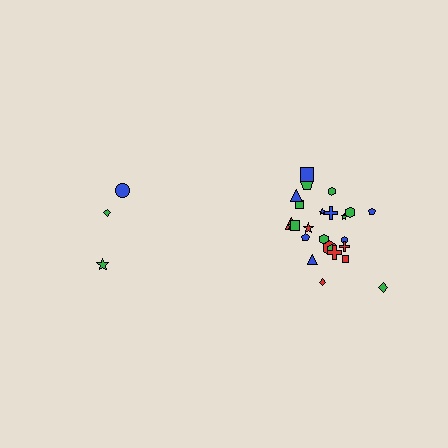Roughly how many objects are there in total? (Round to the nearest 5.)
Roughly 30 objects in total.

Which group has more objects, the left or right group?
The right group.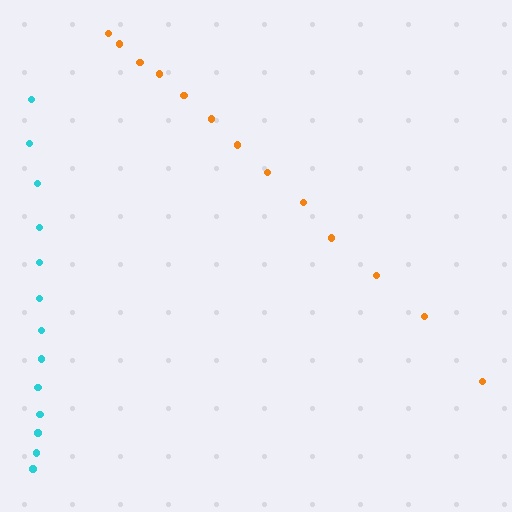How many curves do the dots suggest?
There are 2 distinct paths.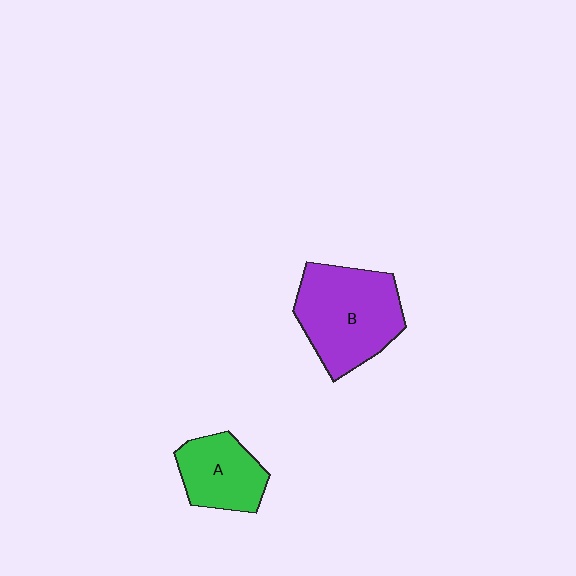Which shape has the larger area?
Shape B (purple).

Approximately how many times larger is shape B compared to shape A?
Approximately 1.6 times.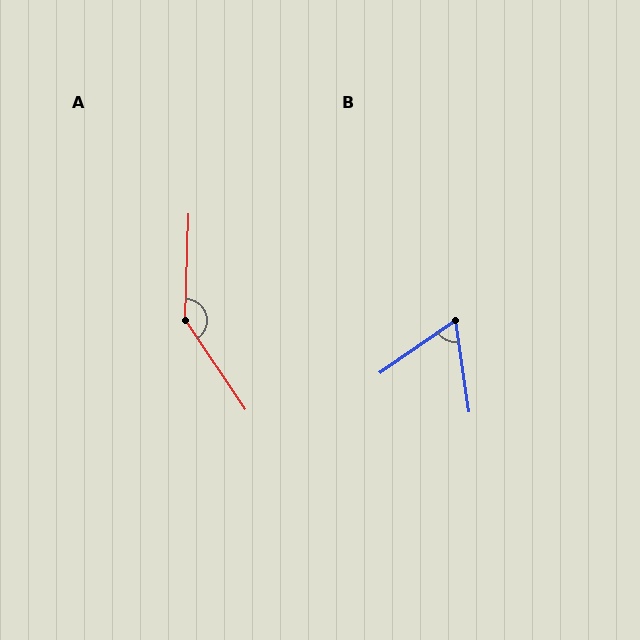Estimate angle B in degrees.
Approximately 63 degrees.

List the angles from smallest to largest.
B (63°), A (145°).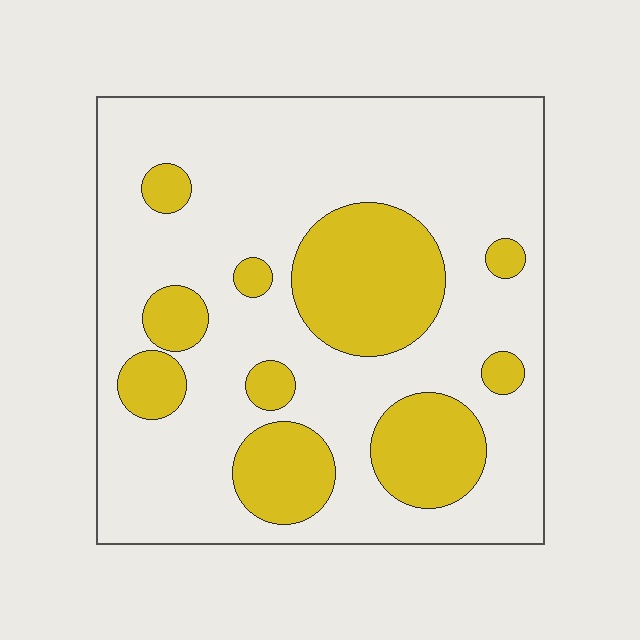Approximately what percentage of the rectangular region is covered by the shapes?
Approximately 25%.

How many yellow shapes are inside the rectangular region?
10.